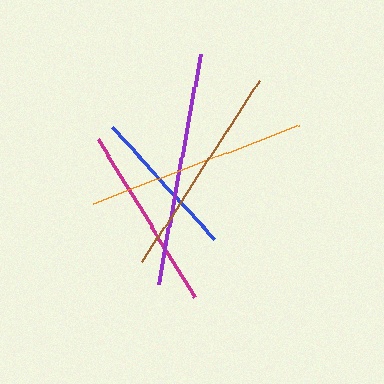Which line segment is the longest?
The purple line is the longest at approximately 233 pixels.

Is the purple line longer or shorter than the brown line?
The purple line is longer than the brown line.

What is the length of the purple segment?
The purple segment is approximately 233 pixels long.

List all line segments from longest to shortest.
From longest to shortest: purple, orange, brown, magenta, blue.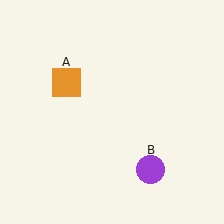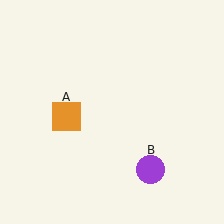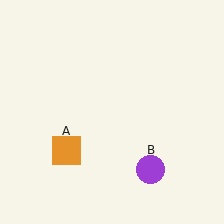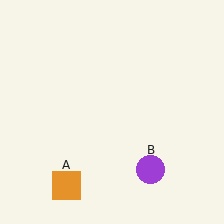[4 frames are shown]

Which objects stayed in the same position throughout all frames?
Purple circle (object B) remained stationary.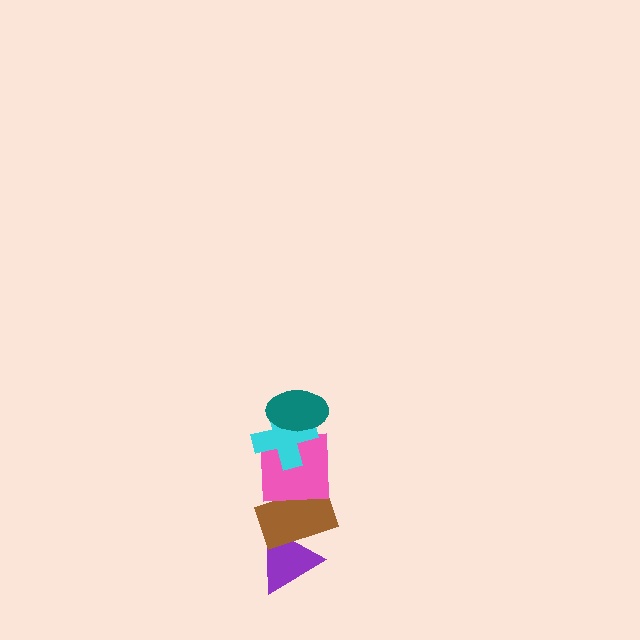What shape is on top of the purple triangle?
The brown rectangle is on top of the purple triangle.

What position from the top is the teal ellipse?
The teal ellipse is 1st from the top.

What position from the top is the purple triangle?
The purple triangle is 5th from the top.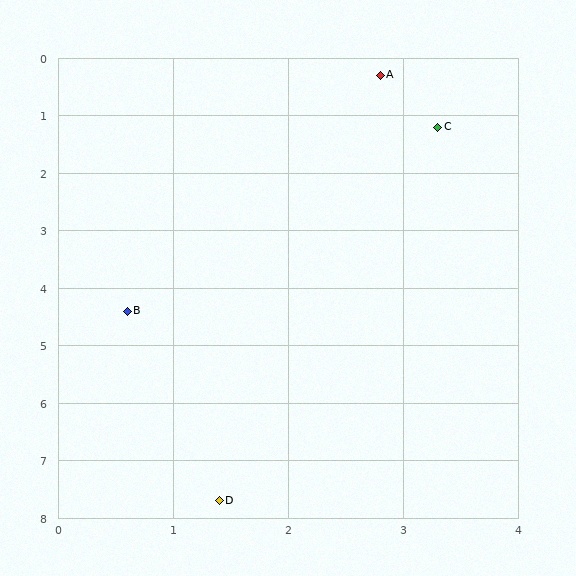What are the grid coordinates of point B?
Point B is at approximately (0.6, 4.4).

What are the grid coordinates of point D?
Point D is at approximately (1.4, 7.7).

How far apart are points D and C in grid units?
Points D and C are about 6.8 grid units apart.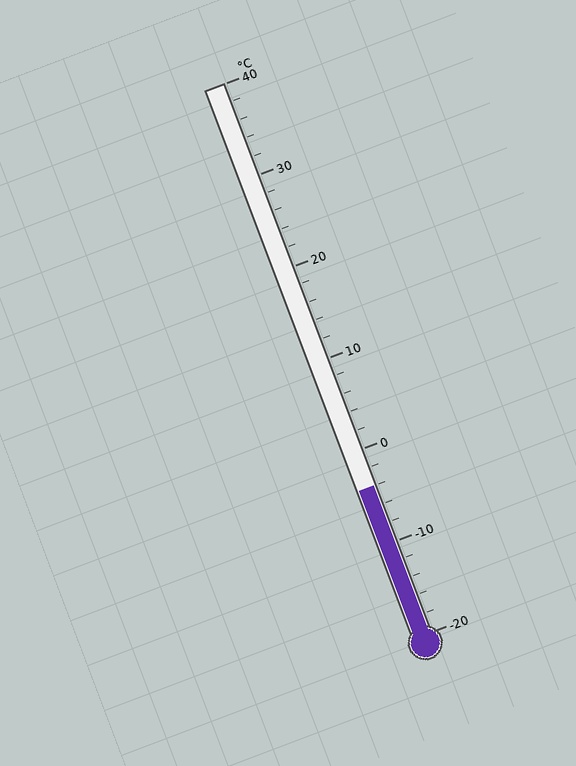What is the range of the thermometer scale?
The thermometer scale ranges from -20°C to 40°C.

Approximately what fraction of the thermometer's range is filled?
The thermometer is filled to approximately 25% of its range.